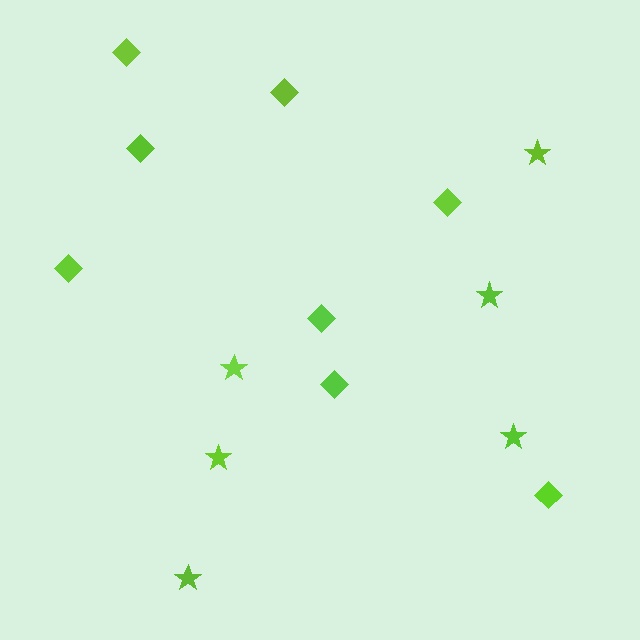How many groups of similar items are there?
There are 2 groups: one group of diamonds (8) and one group of stars (6).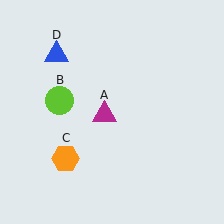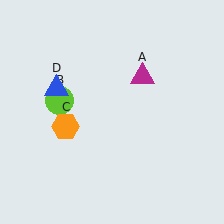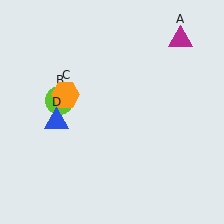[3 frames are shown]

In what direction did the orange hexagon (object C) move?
The orange hexagon (object C) moved up.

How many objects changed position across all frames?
3 objects changed position: magenta triangle (object A), orange hexagon (object C), blue triangle (object D).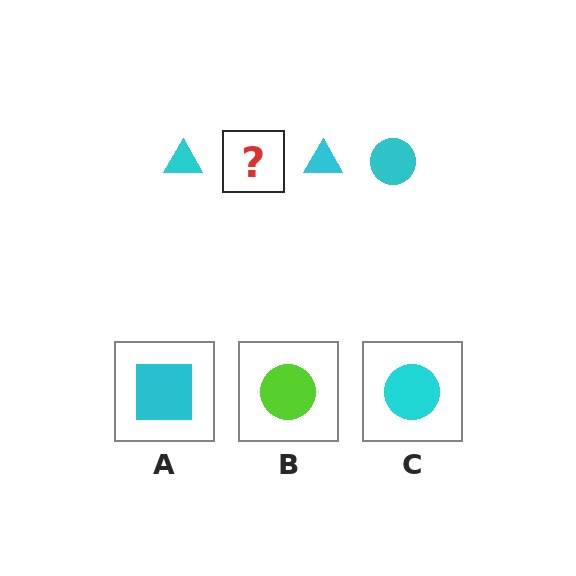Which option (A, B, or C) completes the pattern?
C.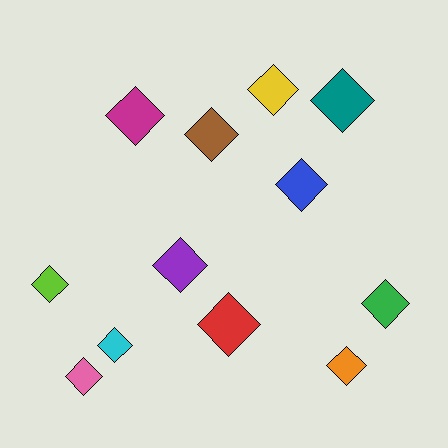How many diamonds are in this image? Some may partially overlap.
There are 12 diamonds.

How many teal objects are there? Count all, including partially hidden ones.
There is 1 teal object.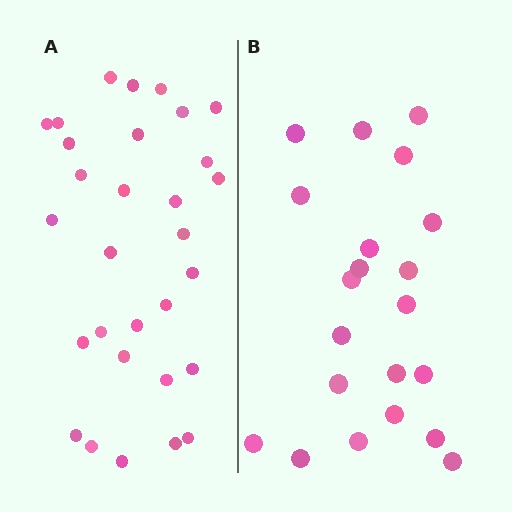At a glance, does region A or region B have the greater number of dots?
Region A (the left region) has more dots.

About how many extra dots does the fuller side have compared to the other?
Region A has roughly 8 or so more dots than region B.